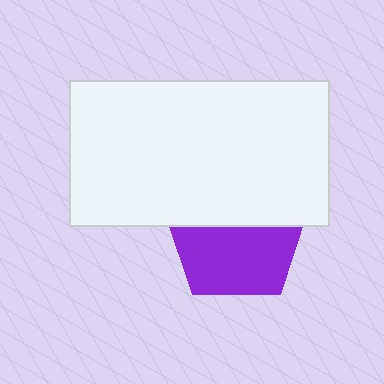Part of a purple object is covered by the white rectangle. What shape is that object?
It is a pentagon.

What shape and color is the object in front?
The object in front is a white rectangle.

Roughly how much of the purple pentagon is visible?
About half of it is visible (roughly 56%).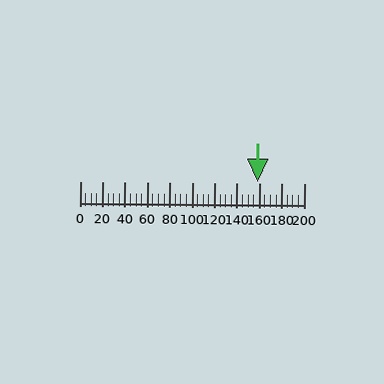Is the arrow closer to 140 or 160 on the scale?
The arrow is closer to 160.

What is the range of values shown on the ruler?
The ruler shows values from 0 to 200.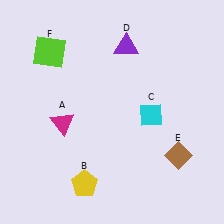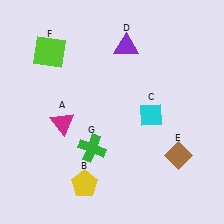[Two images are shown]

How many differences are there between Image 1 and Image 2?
There is 1 difference between the two images.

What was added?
A green cross (G) was added in Image 2.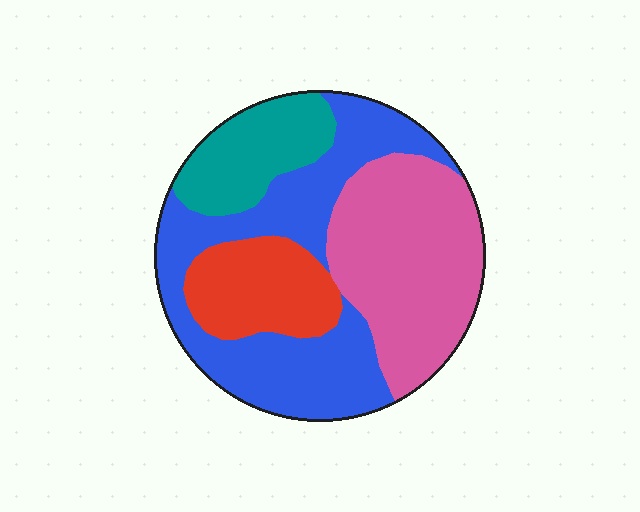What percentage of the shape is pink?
Pink covers 32% of the shape.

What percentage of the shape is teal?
Teal covers around 15% of the shape.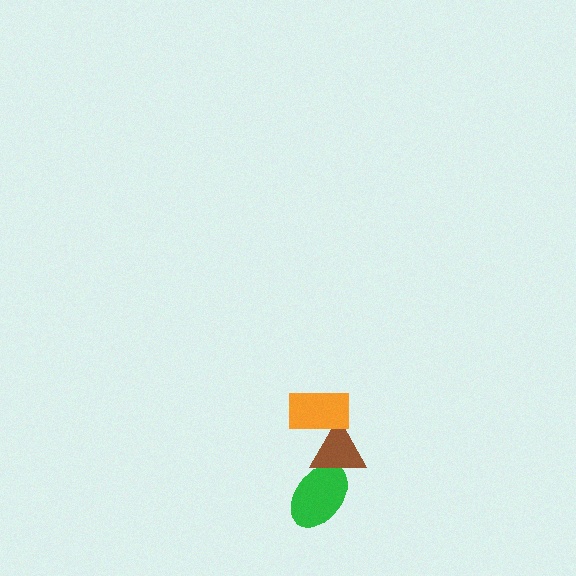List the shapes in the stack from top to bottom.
From top to bottom: the orange rectangle, the brown triangle, the green ellipse.